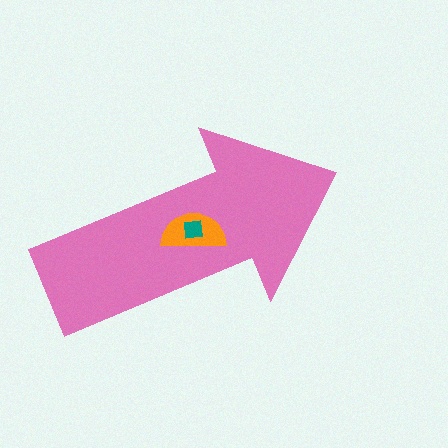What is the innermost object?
The teal square.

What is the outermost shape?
The pink arrow.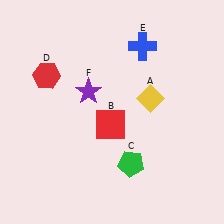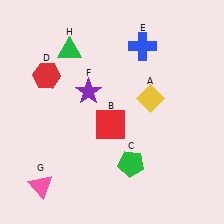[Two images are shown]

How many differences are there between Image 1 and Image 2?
There are 2 differences between the two images.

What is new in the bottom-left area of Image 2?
A pink triangle (G) was added in the bottom-left area of Image 2.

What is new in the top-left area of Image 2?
A green triangle (H) was added in the top-left area of Image 2.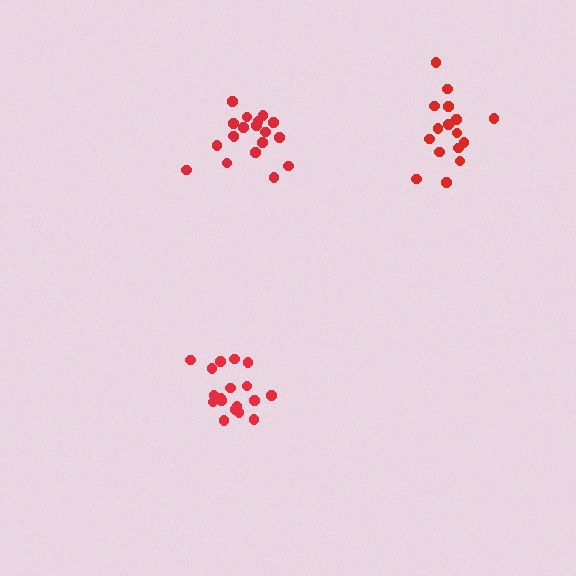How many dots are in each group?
Group 1: 16 dots, Group 2: 19 dots, Group 3: 19 dots (54 total).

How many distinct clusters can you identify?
There are 3 distinct clusters.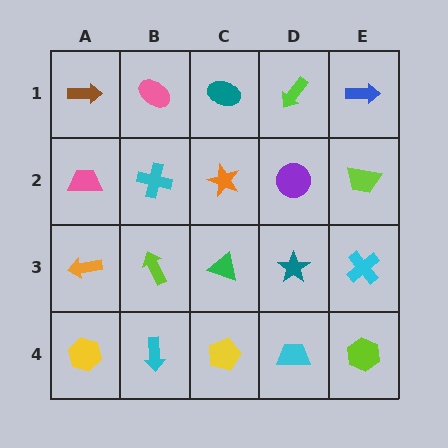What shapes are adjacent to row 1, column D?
A purple circle (row 2, column D), a teal ellipse (row 1, column C), a blue arrow (row 1, column E).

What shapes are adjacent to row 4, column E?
A cyan cross (row 3, column E), a cyan trapezoid (row 4, column D).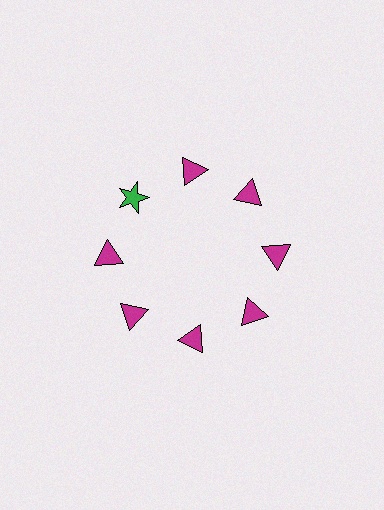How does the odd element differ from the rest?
It differs in both color (green instead of magenta) and shape (star instead of triangle).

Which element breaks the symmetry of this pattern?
The green star at roughly the 10 o'clock position breaks the symmetry. All other shapes are magenta triangles.